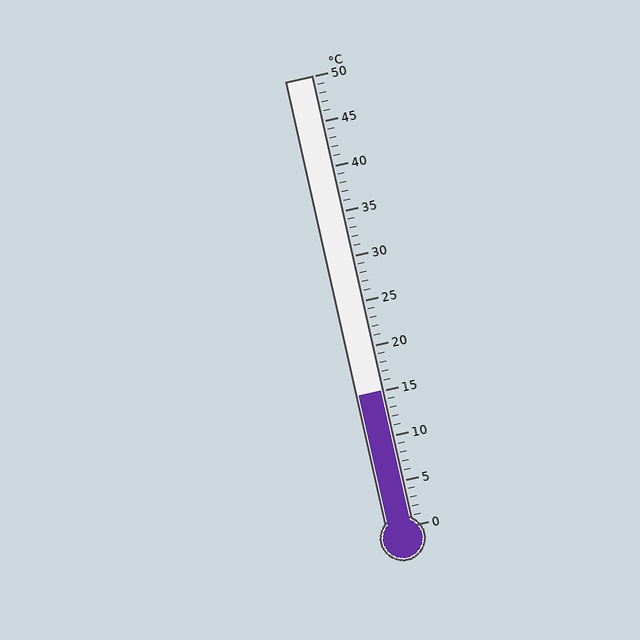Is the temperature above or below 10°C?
The temperature is above 10°C.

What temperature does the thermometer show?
The thermometer shows approximately 15°C.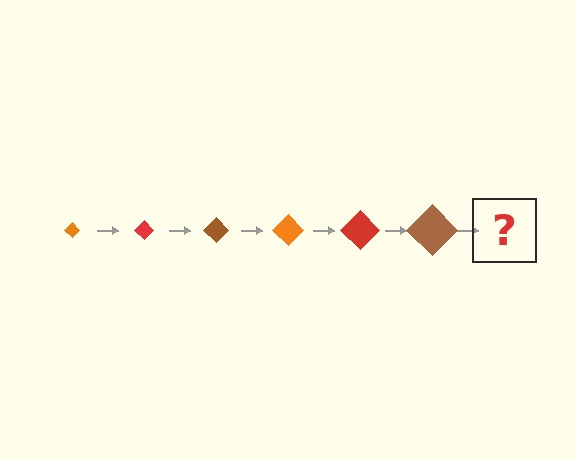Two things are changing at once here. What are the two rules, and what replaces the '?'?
The two rules are that the diamond grows larger each step and the color cycles through orange, red, and brown. The '?' should be an orange diamond, larger than the previous one.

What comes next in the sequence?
The next element should be an orange diamond, larger than the previous one.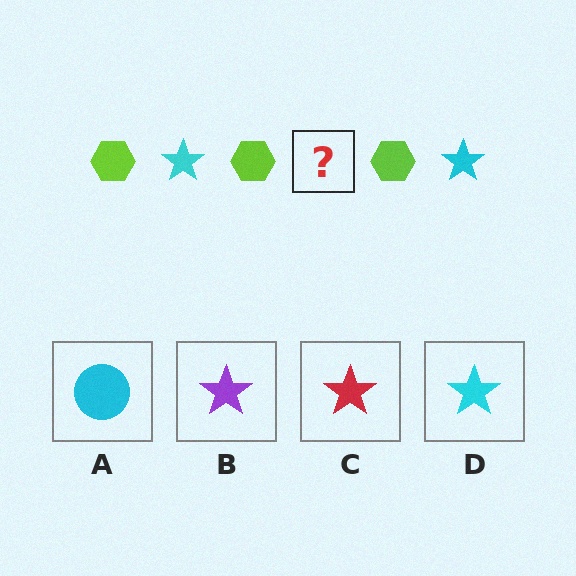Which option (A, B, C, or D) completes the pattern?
D.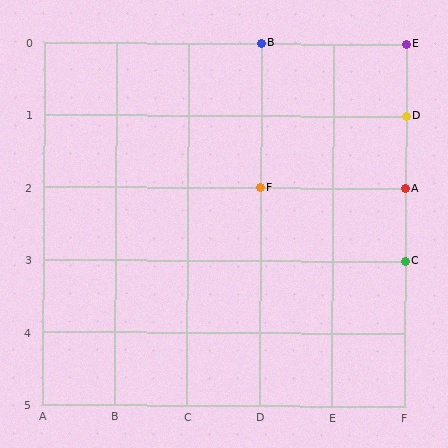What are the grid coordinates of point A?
Point A is at grid coordinates (F, 2).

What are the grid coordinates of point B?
Point B is at grid coordinates (D, 0).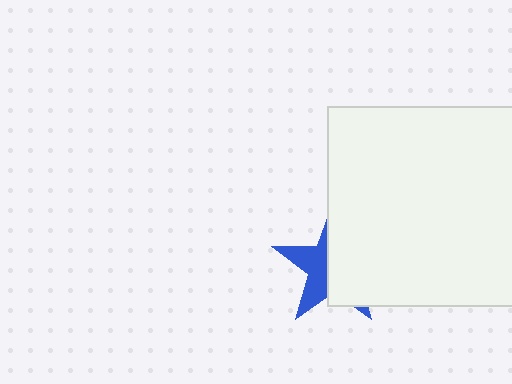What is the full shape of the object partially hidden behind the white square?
The partially hidden object is a blue star.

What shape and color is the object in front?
The object in front is a white square.